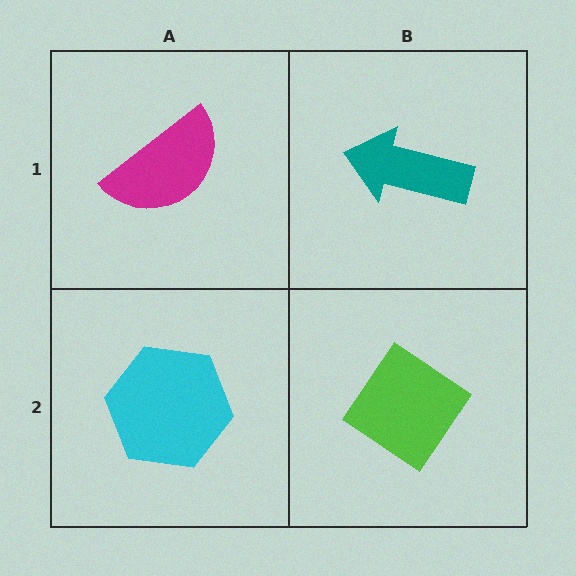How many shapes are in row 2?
2 shapes.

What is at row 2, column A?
A cyan hexagon.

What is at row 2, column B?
A lime diamond.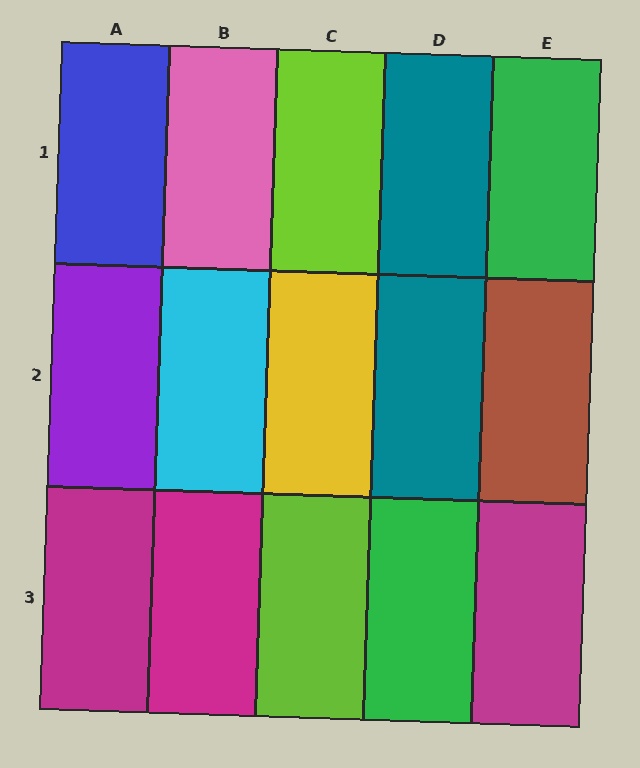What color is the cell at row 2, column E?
Brown.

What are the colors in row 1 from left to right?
Blue, pink, lime, teal, green.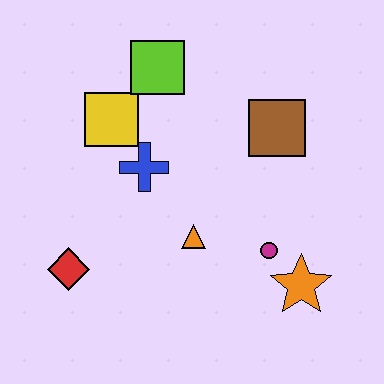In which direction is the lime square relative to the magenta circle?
The lime square is above the magenta circle.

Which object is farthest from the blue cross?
The orange star is farthest from the blue cross.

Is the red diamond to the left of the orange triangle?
Yes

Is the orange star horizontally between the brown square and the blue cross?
No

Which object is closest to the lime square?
The yellow square is closest to the lime square.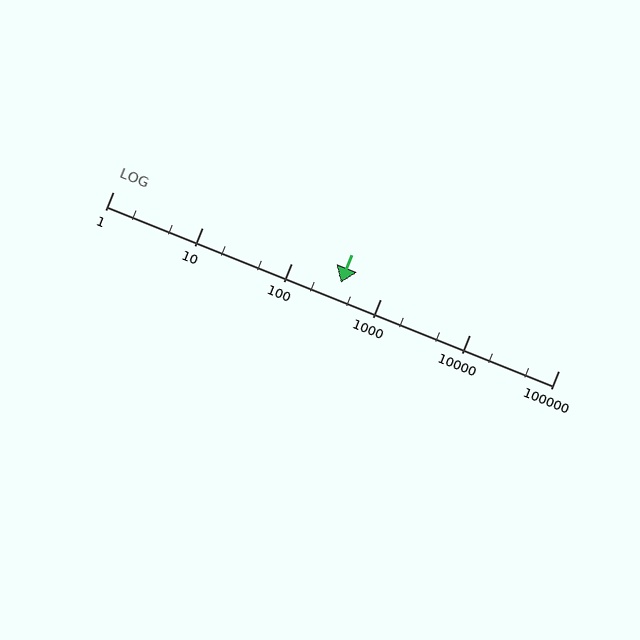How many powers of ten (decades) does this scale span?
The scale spans 5 decades, from 1 to 100000.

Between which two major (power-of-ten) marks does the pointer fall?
The pointer is between 100 and 1000.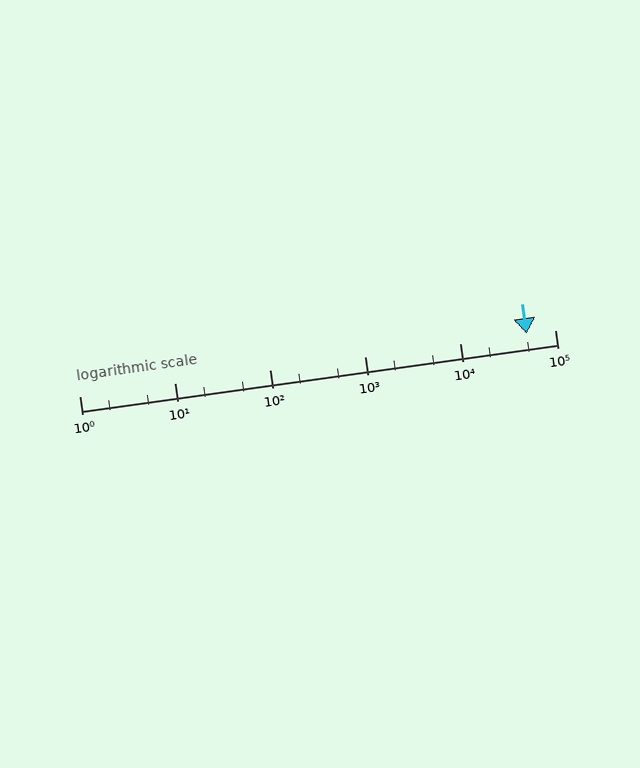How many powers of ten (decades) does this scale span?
The scale spans 5 decades, from 1 to 100000.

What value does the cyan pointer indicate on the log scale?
The pointer indicates approximately 51000.